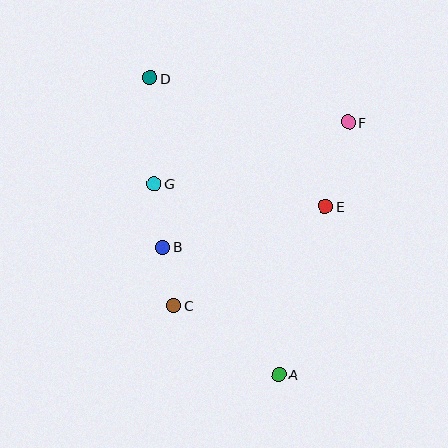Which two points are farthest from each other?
Points A and D are farthest from each other.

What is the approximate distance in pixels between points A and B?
The distance between A and B is approximately 172 pixels.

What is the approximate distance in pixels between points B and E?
The distance between B and E is approximately 168 pixels.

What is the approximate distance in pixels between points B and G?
The distance between B and G is approximately 64 pixels.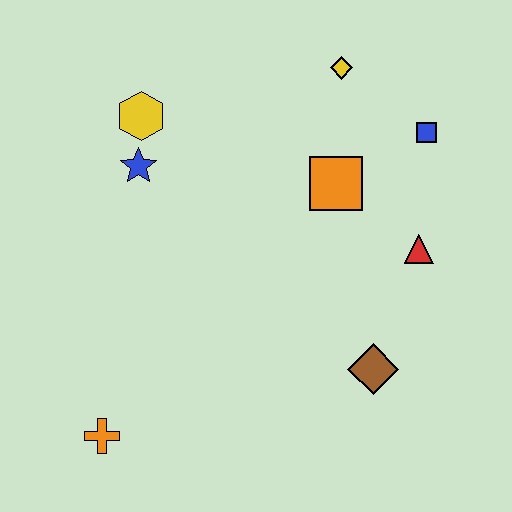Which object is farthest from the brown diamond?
The yellow hexagon is farthest from the brown diamond.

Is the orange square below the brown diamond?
No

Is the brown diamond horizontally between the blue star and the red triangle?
Yes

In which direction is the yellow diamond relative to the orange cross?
The yellow diamond is above the orange cross.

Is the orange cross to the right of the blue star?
No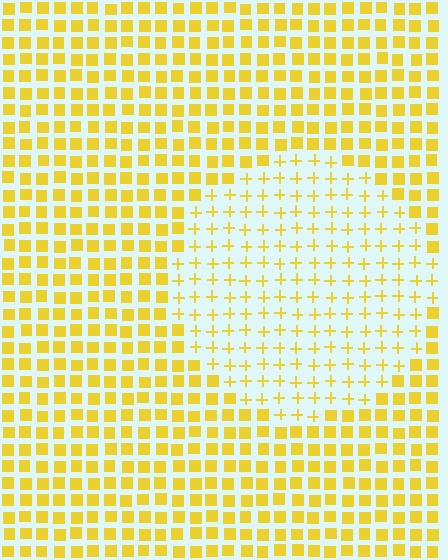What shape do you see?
I see a circle.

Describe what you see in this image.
The image is filled with small yellow elements arranged in a uniform grid. A circle-shaped region contains plus signs, while the surrounding area contains squares. The boundary is defined purely by the change in element shape.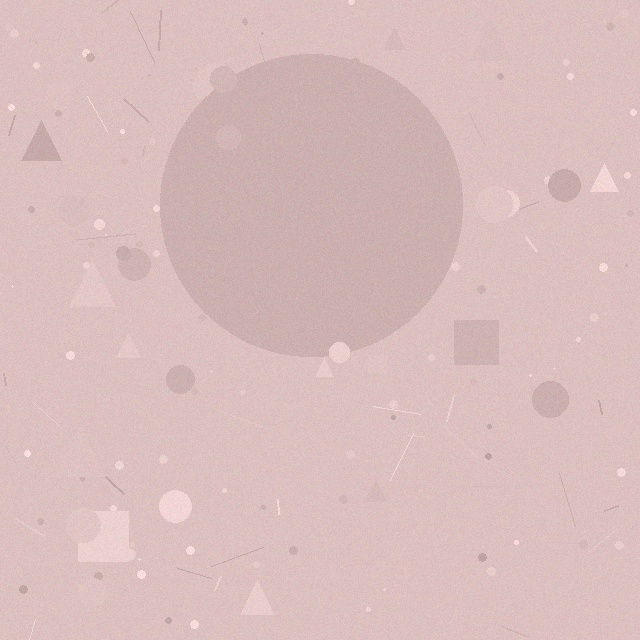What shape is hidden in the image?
A circle is hidden in the image.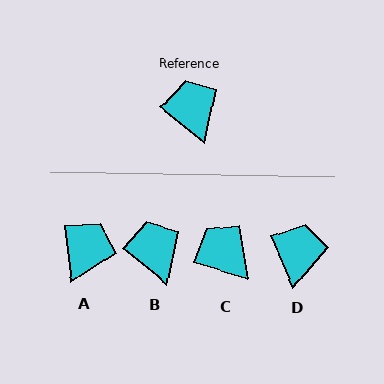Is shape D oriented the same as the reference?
No, it is off by about 29 degrees.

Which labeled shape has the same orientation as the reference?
B.